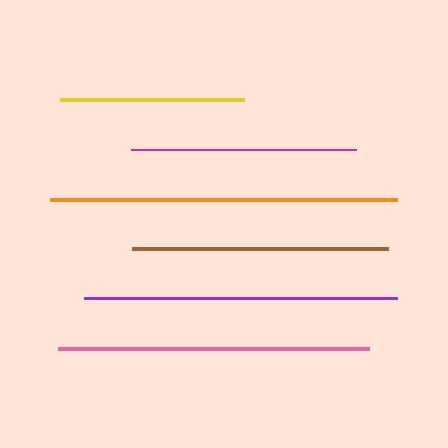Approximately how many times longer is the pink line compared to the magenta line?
The pink line is approximately 1.4 times the length of the magenta line.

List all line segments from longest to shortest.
From longest to shortest: orange, purple, pink, brown, magenta, yellow.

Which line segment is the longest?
The orange line is the longest at approximately 348 pixels.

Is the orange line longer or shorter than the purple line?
The orange line is longer than the purple line.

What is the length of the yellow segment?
The yellow segment is approximately 184 pixels long.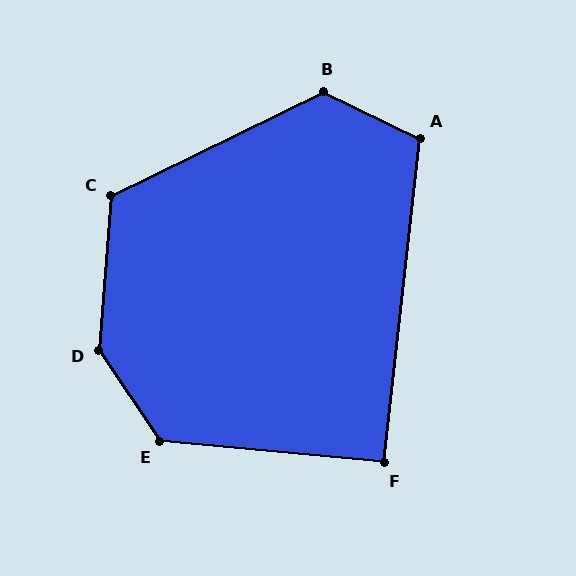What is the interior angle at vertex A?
Approximately 110 degrees (obtuse).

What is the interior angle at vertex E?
Approximately 130 degrees (obtuse).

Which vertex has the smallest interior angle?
F, at approximately 91 degrees.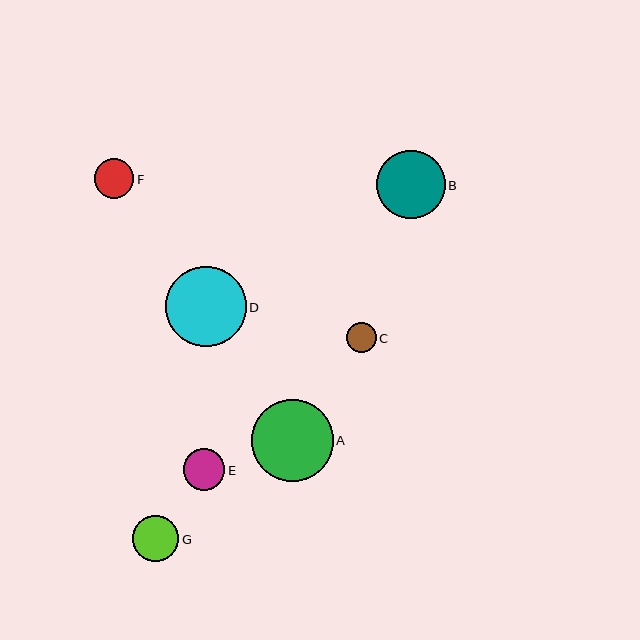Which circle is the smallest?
Circle C is the smallest with a size of approximately 30 pixels.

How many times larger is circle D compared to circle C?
Circle D is approximately 2.7 times the size of circle C.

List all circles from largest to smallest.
From largest to smallest: A, D, B, G, E, F, C.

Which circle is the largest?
Circle A is the largest with a size of approximately 82 pixels.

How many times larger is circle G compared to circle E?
Circle G is approximately 1.1 times the size of circle E.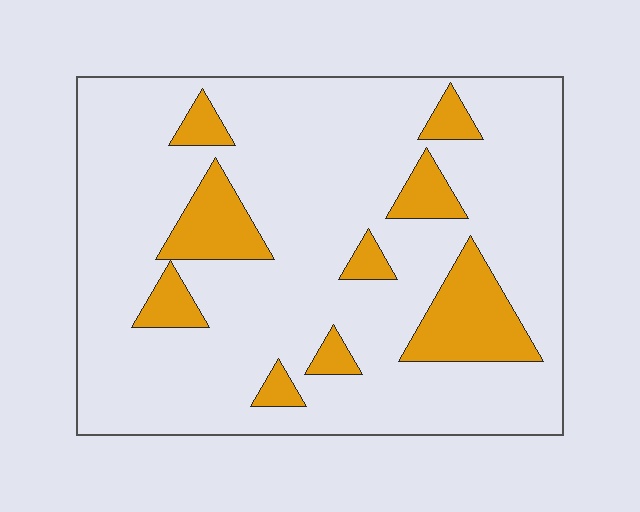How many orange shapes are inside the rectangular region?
9.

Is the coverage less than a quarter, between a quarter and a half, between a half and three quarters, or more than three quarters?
Less than a quarter.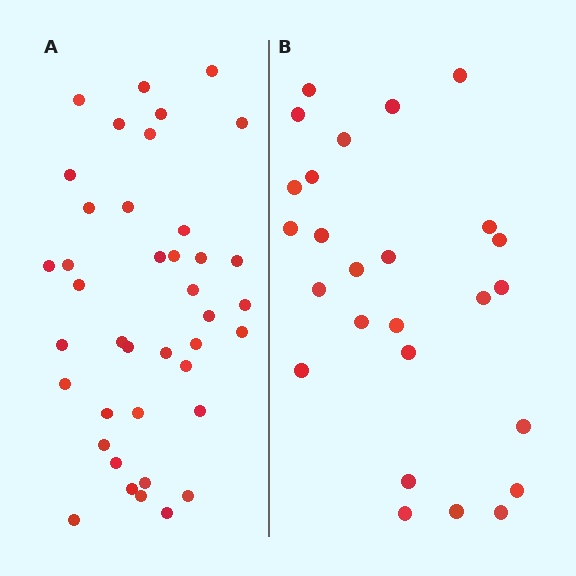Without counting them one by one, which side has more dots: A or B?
Region A (the left region) has more dots.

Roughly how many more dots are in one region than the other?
Region A has approximately 15 more dots than region B.